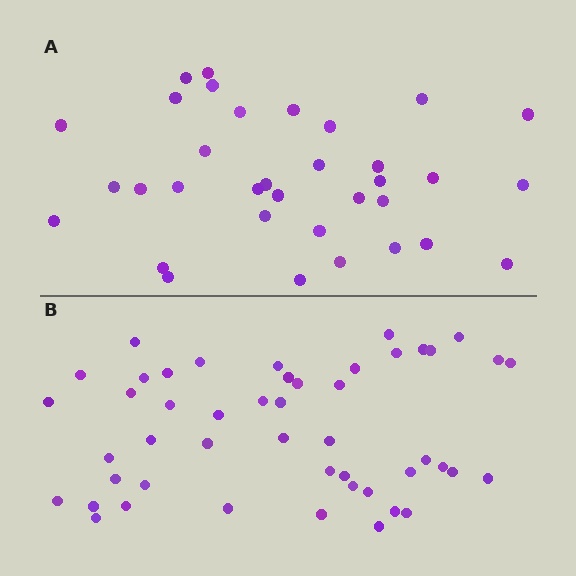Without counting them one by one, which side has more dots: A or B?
Region B (the bottom region) has more dots.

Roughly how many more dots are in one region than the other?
Region B has approximately 15 more dots than region A.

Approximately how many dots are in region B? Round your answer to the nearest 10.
About 50 dots. (The exact count is 48, which rounds to 50.)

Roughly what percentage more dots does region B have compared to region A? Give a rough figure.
About 40% more.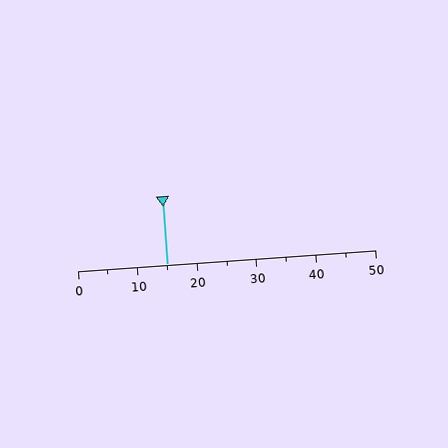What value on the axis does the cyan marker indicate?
The marker indicates approximately 15.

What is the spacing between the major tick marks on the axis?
The major ticks are spaced 10 apart.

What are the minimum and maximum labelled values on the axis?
The axis runs from 0 to 50.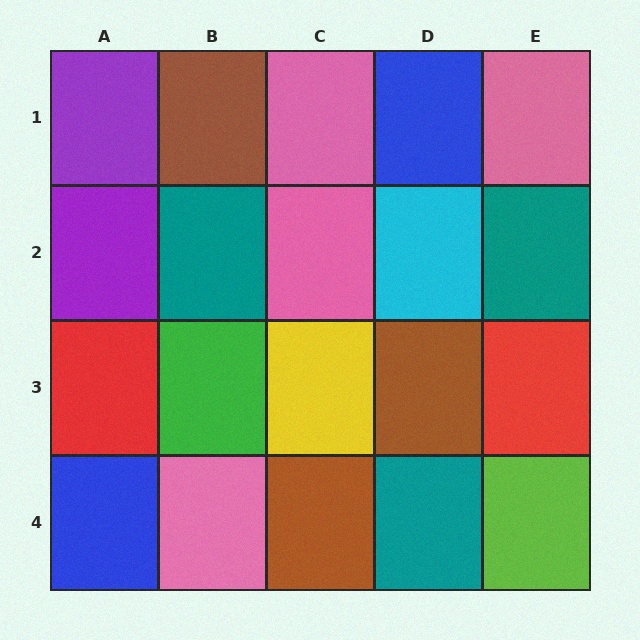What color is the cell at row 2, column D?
Cyan.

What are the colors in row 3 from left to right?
Red, green, yellow, brown, red.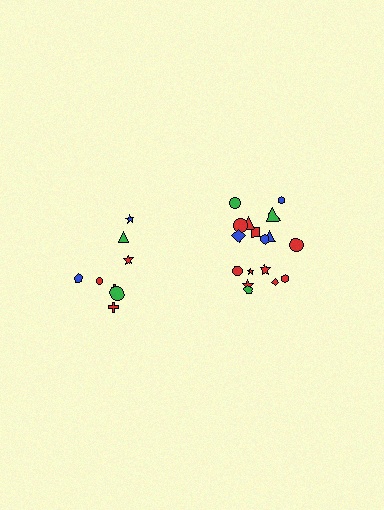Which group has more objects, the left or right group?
The right group.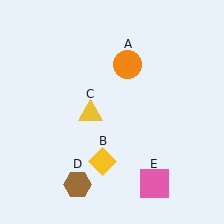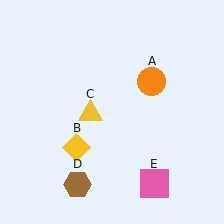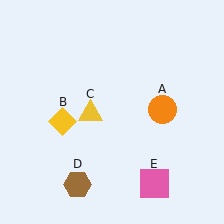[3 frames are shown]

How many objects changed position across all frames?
2 objects changed position: orange circle (object A), yellow diamond (object B).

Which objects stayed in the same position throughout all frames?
Yellow triangle (object C) and brown hexagon (object D) and pink square (object E) remained stationary.